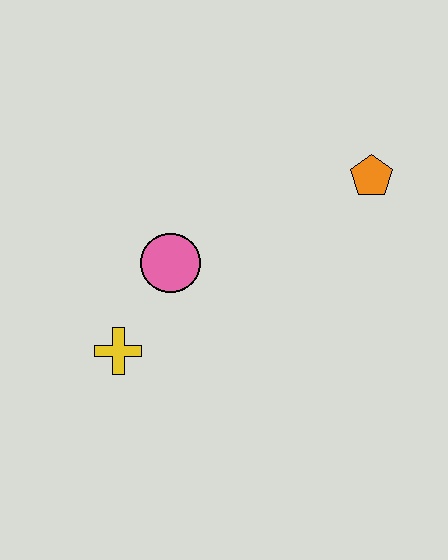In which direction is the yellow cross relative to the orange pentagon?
The yellow cross is to the left of the orange pentagon.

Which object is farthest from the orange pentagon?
The yellow cross is farthest from the orange pentagon.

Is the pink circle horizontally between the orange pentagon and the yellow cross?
Yes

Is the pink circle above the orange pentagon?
No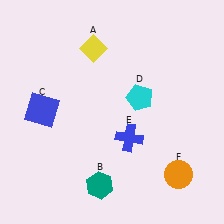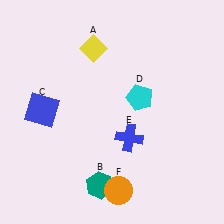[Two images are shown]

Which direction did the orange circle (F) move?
The orange circle (F) moved left.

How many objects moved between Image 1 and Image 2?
1 object moved between the two images.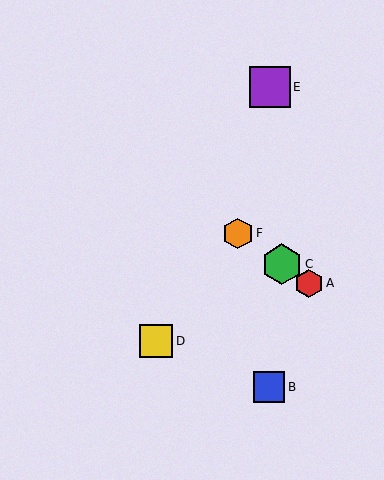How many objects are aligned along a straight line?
3 objects (A, C, F) are aligned along a straight line.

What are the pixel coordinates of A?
Object A is at (309, 283).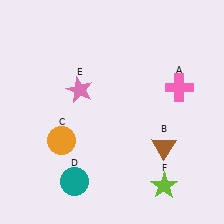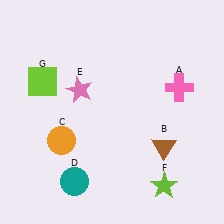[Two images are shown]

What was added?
A lime square (G) was added in Image 2.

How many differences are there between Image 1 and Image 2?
There is 1 difference between the two images.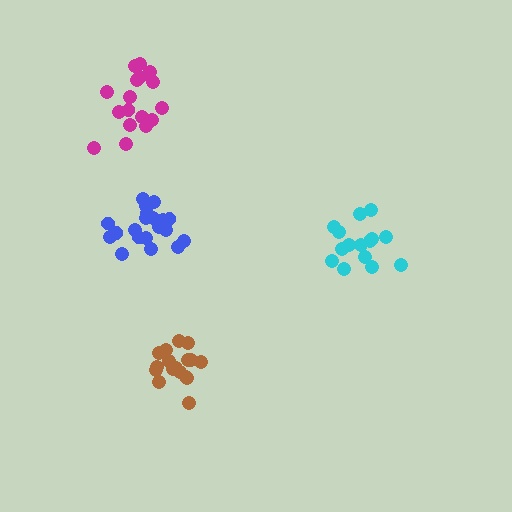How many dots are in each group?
Group 1: 18 dots, Group 2: 15 dots, Group 3: 17 dots, Group 4: 20 dots (70 total).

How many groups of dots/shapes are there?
There are 4 groups.